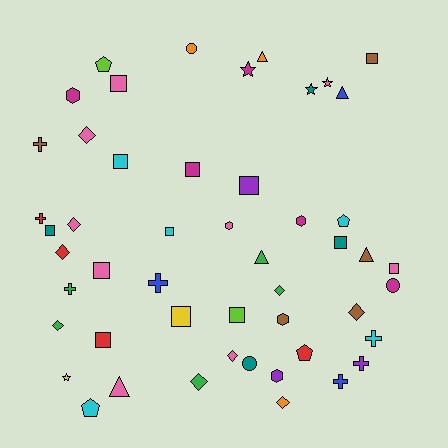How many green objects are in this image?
There are 5 green objects.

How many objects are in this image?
There are 50 objects.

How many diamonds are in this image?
There are 9 diamonds.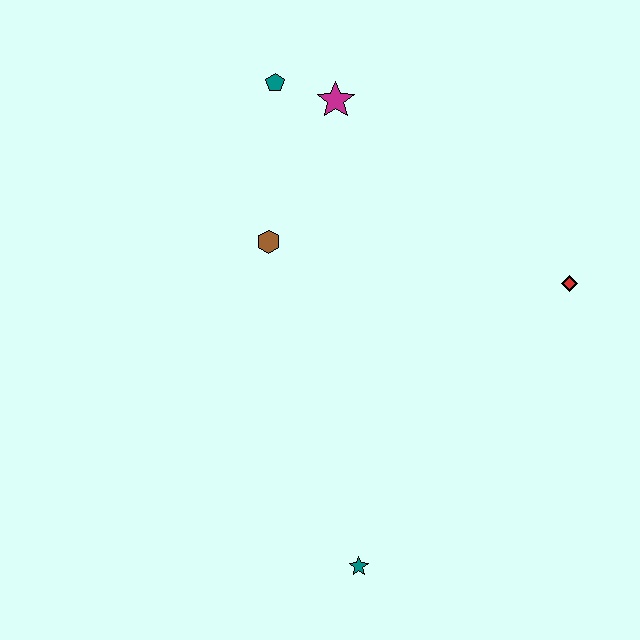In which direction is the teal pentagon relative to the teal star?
The teal pentagon is above the teal star.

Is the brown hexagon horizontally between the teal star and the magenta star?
No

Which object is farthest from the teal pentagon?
The teal star is farthest from the teal pentagon.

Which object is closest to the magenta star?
The teal pentagon is closest to the magenta star.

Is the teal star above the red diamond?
No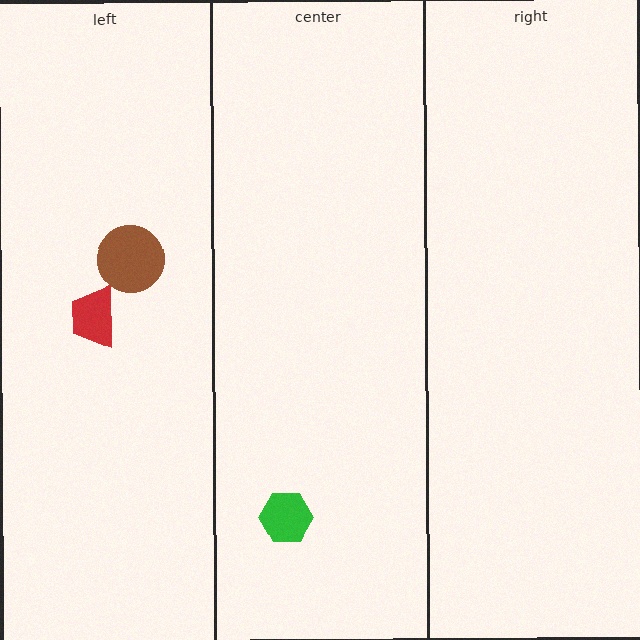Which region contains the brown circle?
The left region.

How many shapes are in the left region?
2.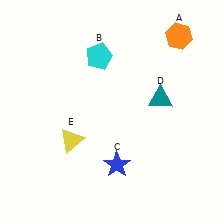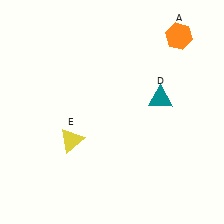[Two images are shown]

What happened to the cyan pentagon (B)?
The cyan pentagon (B) was removed in Image 2. It was in the top-left area of Image 1.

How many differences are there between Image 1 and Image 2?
There are 2 differences between the two images.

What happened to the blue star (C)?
The blue star (C) was removed in Image 2. It was in the bottom-right area of Image 1.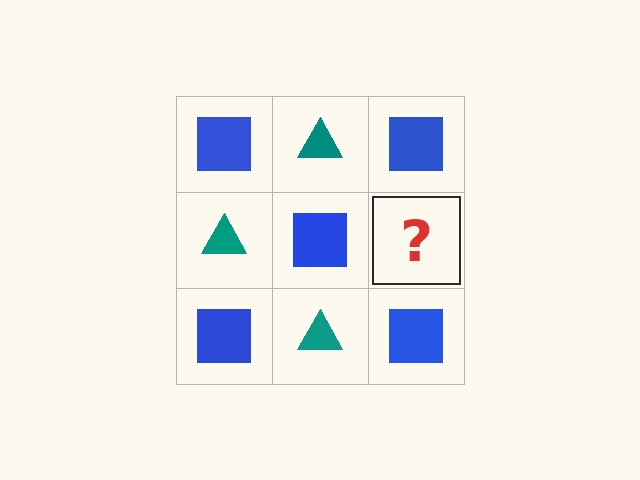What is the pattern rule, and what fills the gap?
The rule is that it alternates blue square and teal triangle in a checkerboard pattern. The gap should be filled with a teal triangle.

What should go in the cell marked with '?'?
The missing cell should contain a teal triangle.